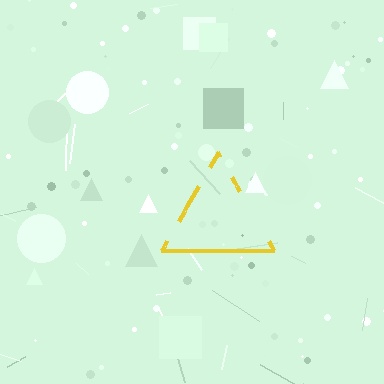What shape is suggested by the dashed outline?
The dashed outline suggests a triangle.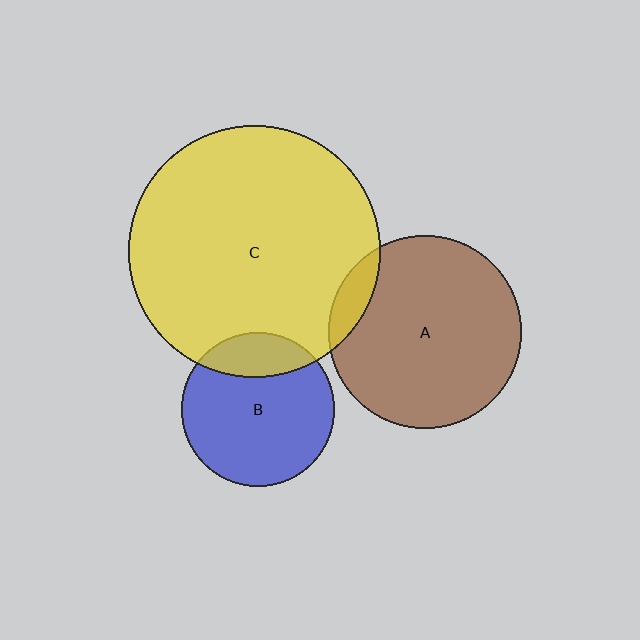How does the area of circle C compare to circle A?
Approximately 1.7 times.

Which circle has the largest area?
Circle C (yellow).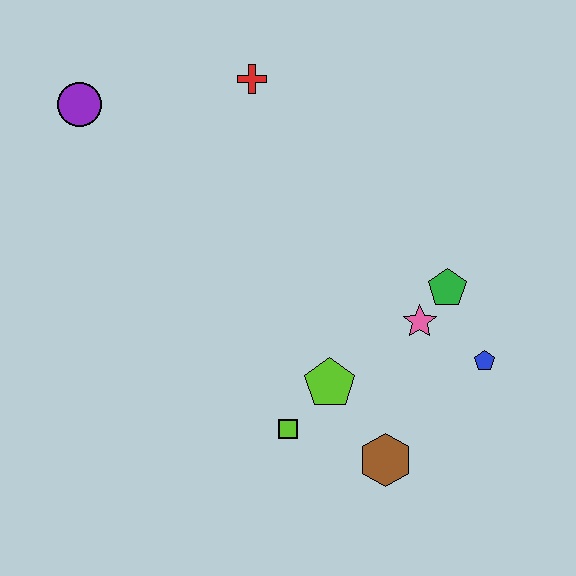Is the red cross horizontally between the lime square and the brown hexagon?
No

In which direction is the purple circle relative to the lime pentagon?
The purple circle is above the lime pentagon.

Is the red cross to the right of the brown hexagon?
No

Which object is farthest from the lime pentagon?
The purple circle is farthest from the lime pentagon.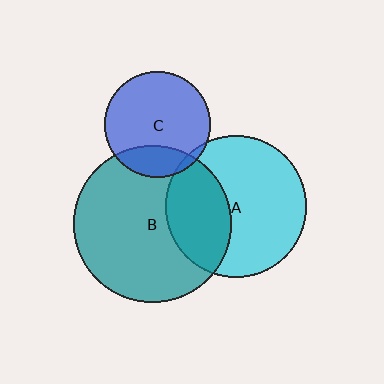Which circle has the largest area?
Circle B (teal).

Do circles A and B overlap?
Yes.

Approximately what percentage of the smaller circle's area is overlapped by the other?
Approximately 35%.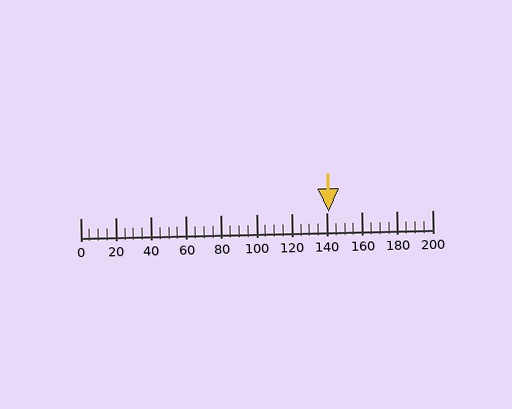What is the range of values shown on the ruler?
The ruler shows values from 0 to 200.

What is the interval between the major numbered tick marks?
The major tick marks are spaced 20 units apart.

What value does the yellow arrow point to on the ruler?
The yellow arrow points to approximately 141.